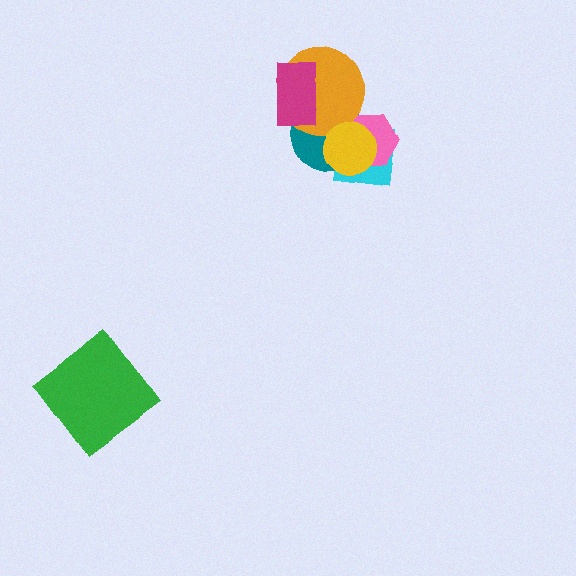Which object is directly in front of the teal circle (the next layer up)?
The pink hexagon is directly in front of the teal circle.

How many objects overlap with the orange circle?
2 objects overlap with the orange circle.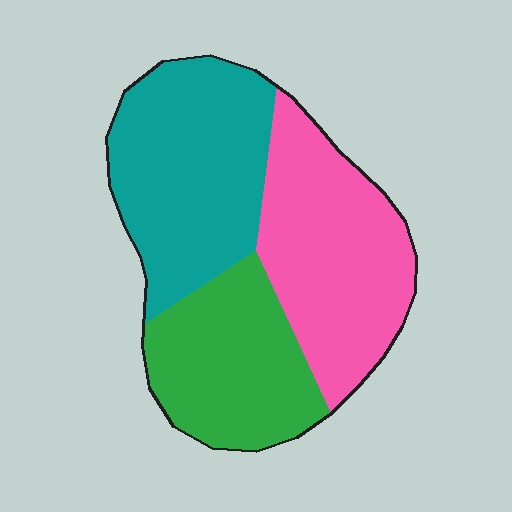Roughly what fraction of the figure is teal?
Teal covers about 35% of the figure.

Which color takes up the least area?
Green, at roughly 30%.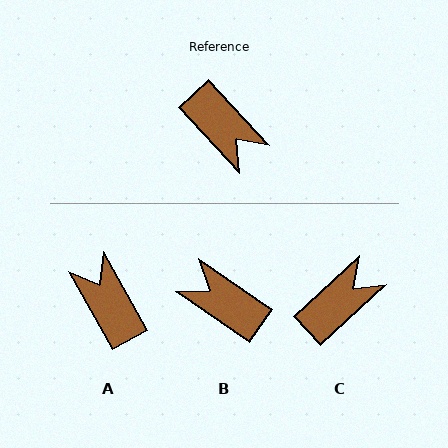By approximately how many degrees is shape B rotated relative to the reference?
Approximately 168 degrees clockwise.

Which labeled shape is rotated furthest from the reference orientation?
B, about 168 degrees away.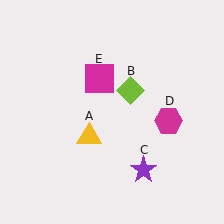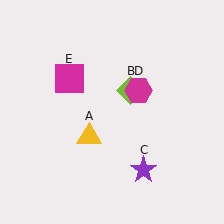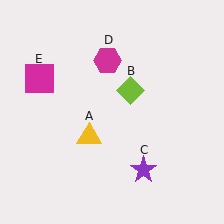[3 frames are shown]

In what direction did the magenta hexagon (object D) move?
The magenta hexagon (object D) moved up and to the left.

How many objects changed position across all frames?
2 objects changed position: magenta hexagon (object D), magenta square (object E).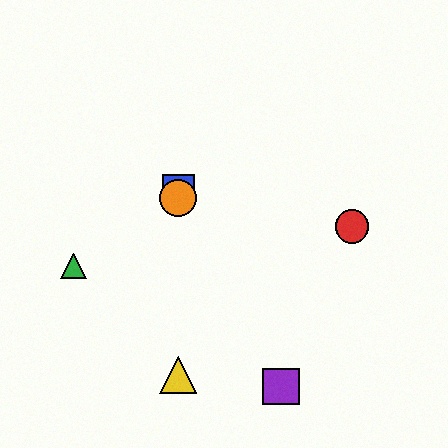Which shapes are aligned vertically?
The blue square, the yellow triangle, the orange circle are aligned vertically.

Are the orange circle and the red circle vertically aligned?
No, the orange circle is at x≈178 and the red circle is at x≈352.